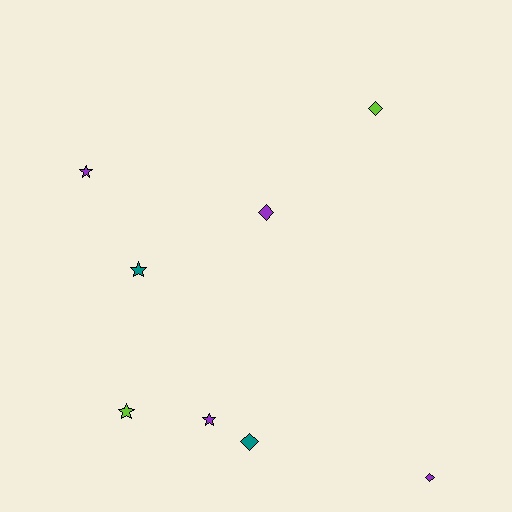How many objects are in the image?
There are 8 objects.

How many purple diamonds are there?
There are 2 purple diamonds.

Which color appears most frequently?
Purple, with 4 objects.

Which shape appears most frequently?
Star, with 4 objects.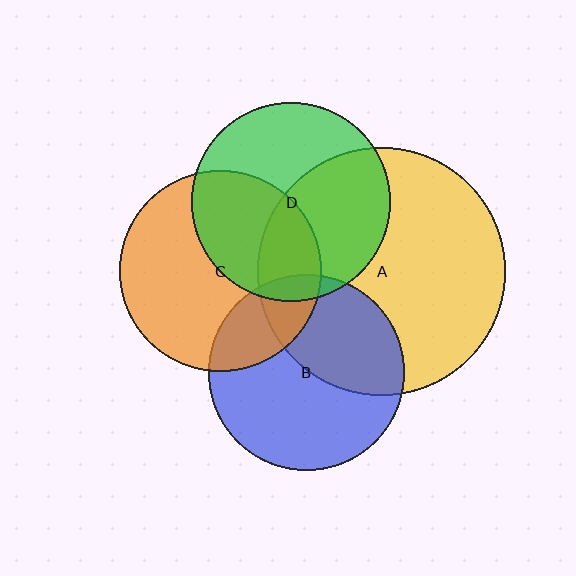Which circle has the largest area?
Circle A (yellow).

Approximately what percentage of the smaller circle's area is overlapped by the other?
Approximately 20%.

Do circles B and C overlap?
Yes.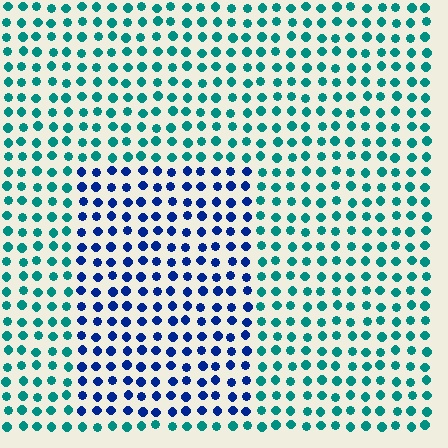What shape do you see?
I see a rectangle.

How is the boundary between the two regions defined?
The boundary is defined purely by a slight shift in hue (about 51 degrees). Spacing, size, and orientation are identical on both sides.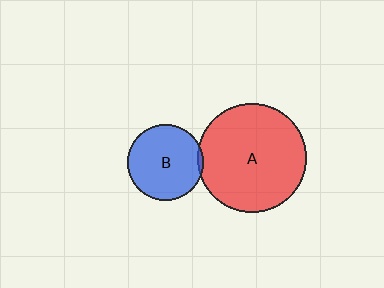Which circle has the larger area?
Circle A (red).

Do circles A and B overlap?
Yes.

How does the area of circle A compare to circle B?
Approximately 2.1 times.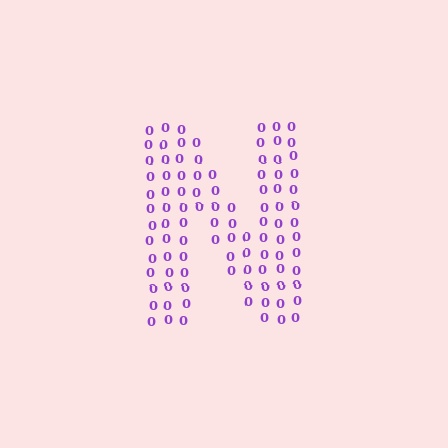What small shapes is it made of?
It is made of small digit 0's.